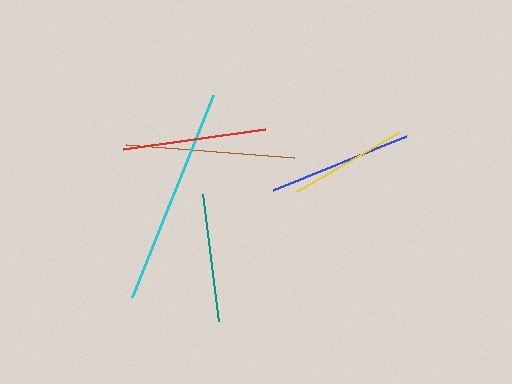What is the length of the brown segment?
The brown segment is approximately 168 pixels long.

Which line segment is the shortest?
The yellow line is the shortest at approximately 118 pixels.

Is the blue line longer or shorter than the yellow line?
The blue line is longer than the yellow line.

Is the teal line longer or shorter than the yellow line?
The teal line is longer than the yellow line.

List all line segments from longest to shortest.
From longest to shortest: cyan, brown, blue, red, teal, yellow.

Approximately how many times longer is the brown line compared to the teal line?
The brown line is approximately 1.3 times the length of the teal line.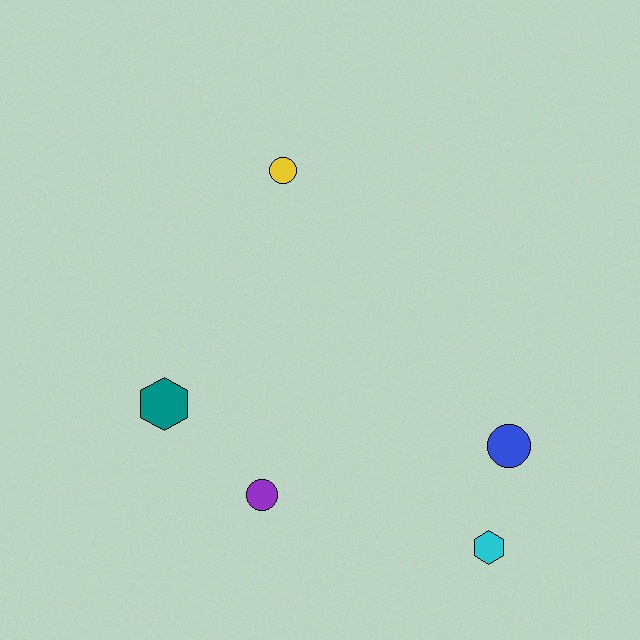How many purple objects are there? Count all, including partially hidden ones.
There is 1 purple object.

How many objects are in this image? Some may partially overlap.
There are 5 objects.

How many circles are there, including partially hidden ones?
There are 3 circles.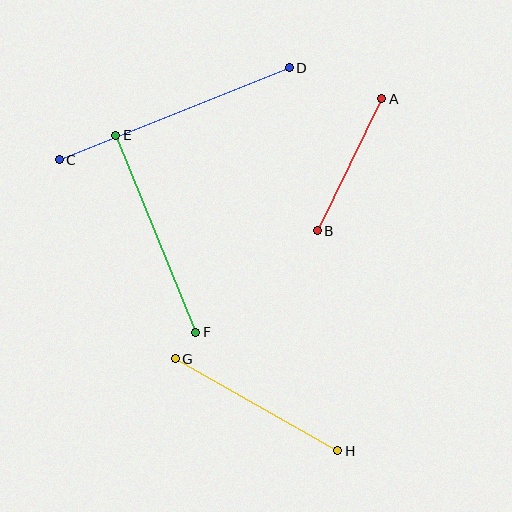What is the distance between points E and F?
The distance is approximately 212 pixels.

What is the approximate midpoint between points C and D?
The midpoint is at approximately (174, 114) pixels.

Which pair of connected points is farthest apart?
Points C and D are farthest apart.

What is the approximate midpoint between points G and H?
The midpoint is at approximately (257, 405) pixels.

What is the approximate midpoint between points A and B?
The midpoint is at approximately (350, 165) pixels.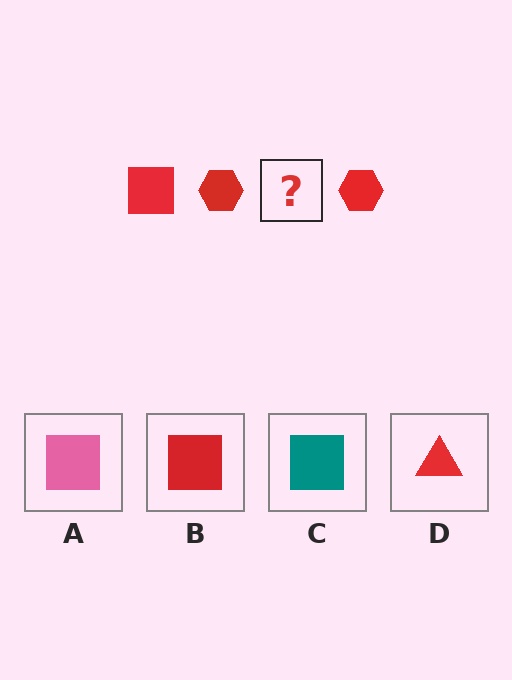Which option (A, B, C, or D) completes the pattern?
B.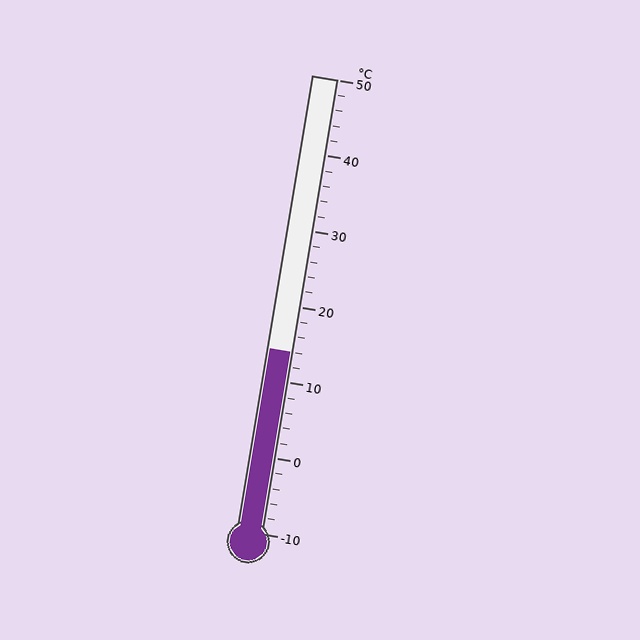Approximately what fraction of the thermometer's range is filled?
The thermometer is filled to approximately 40% of its range.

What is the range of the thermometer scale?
The thermometer scale ranges from -10°C to 50°C.